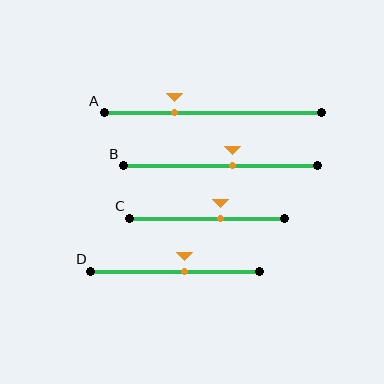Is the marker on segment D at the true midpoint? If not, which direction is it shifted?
No, the marker on segment D is shifted to the right by about 5% of the segment length.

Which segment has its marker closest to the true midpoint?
Segment D has its marker closest to the true midpoint.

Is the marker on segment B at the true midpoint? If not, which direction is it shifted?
No, the marker on segment B is shifted to the right by about 6% of the segment length.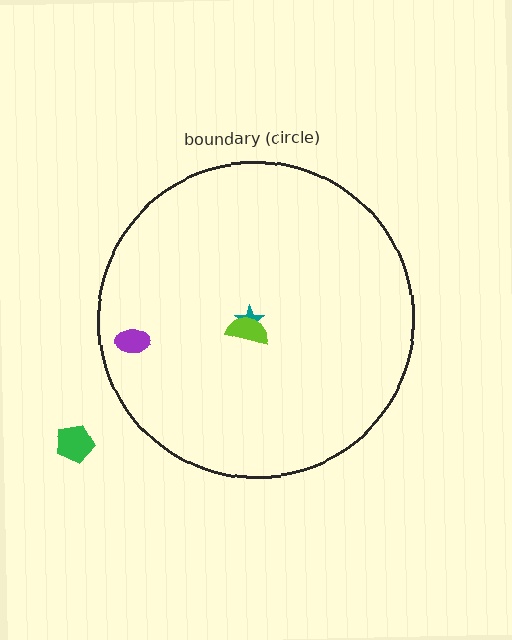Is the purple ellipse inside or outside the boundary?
Inside.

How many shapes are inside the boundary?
3 inside, 1 outside.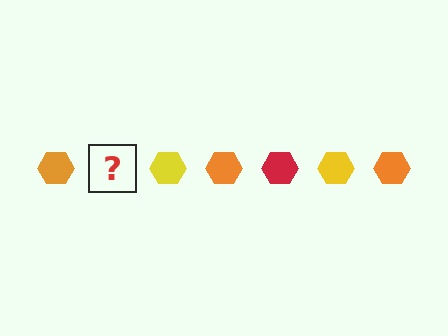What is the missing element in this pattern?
The missing element is a red hexagon.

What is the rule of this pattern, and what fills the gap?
The rule is that the pattern cycles through orange, red, yellow hexagons. The gap should be filled with a red hexagon.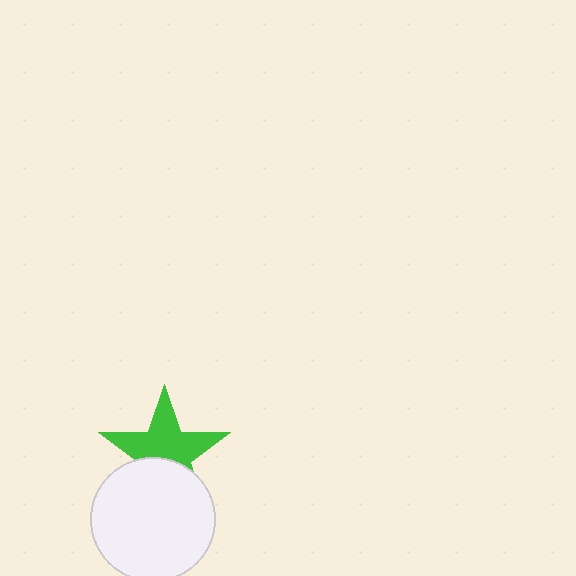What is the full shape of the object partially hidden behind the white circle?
The partially hidden object is a green star.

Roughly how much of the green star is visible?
About half of it is visible (roughly 61%).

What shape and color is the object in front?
The object in front is a white circle.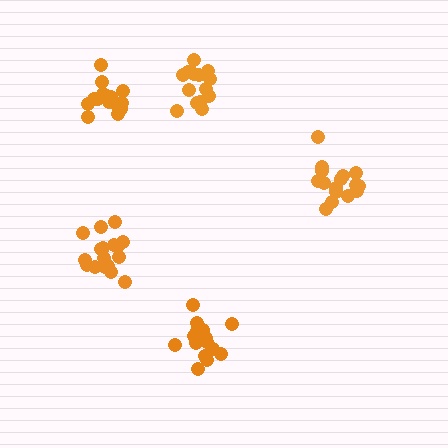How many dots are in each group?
Group 1: 15 dots, Group 2: 17 dots, Group 3: 14 dots, Group 4: 16 dots, Group 5: 15 dots (77 total).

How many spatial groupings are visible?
There are 5 spatial groupings.